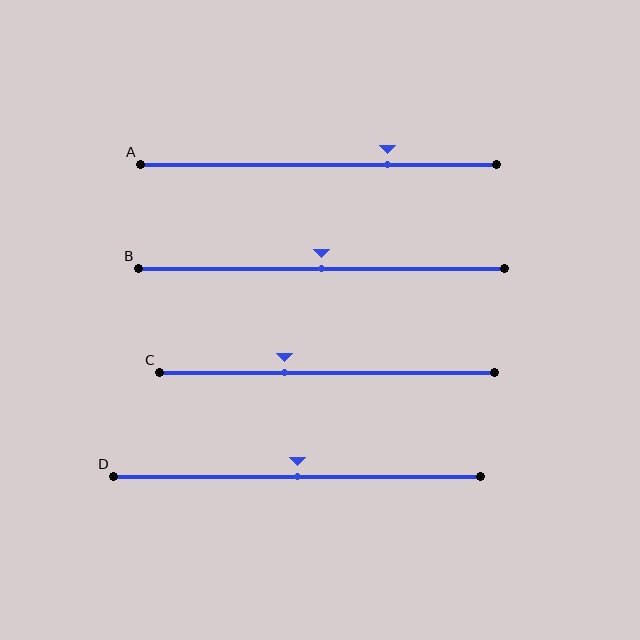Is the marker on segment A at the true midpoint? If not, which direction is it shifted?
No, the marker on segment A is shifted to the right by about 20% of the segment length.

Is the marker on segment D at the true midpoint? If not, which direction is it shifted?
Yes, the marker on segment D is at the true midpoint.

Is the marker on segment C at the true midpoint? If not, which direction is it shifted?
No, the marker on segment C is shifted to the left by about 13% of the segment length.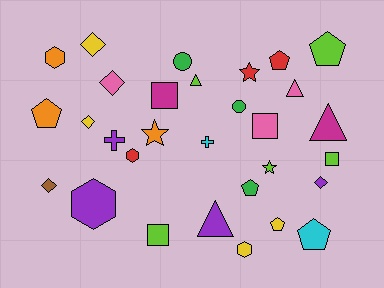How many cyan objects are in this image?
There are 2 cyan objects.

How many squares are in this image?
There are 4 squares.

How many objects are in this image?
There are 30 objects.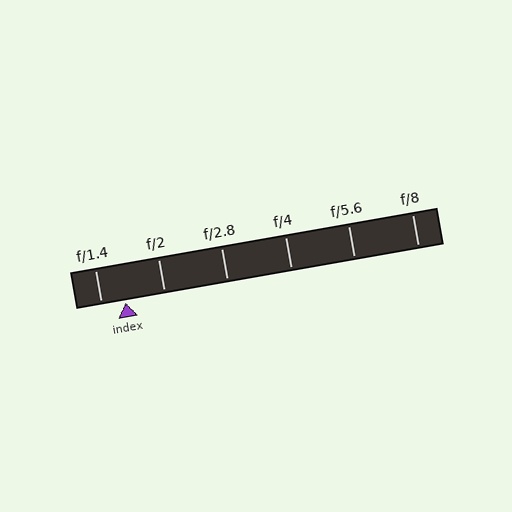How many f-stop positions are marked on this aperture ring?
There are 6 f-stop positions marked.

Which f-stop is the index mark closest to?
The index mark is closest to f/1.4.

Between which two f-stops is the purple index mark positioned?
The index mark is between f/1.4 and f/2.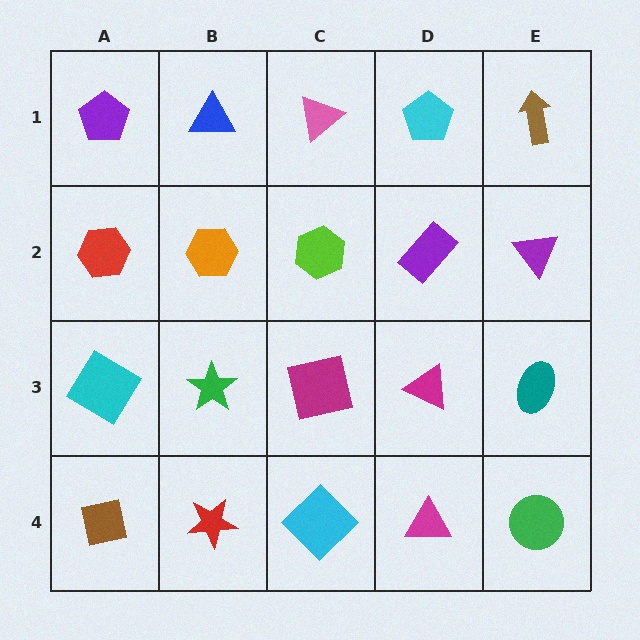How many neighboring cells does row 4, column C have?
3.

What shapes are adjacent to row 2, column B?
A blue triangle (row 1, column B), a green star (row 3, column B), a red hexagon (row 2, column A), a lime hexagon (row 2, column C).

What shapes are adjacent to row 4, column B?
A green star (row 3, column B), a brown square (row 4, column A), a cyan diamond (row 4, column C).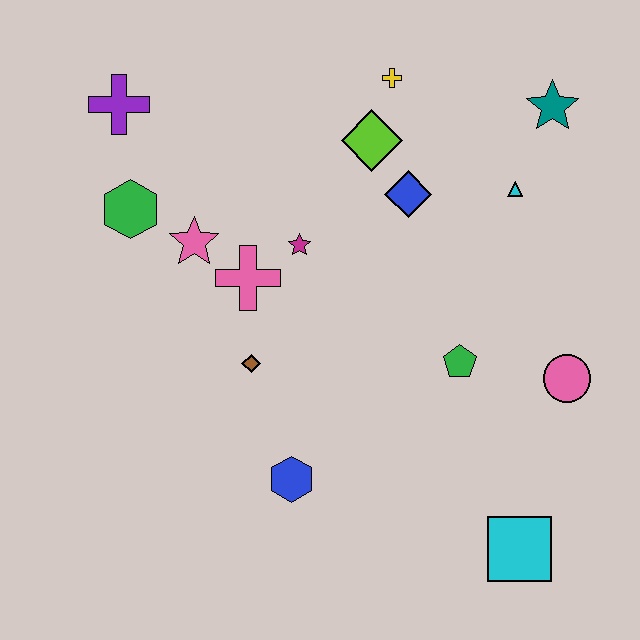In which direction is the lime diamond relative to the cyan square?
The lime diamond is above the cyan square.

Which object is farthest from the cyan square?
The purple cross is farthest from the cyan square.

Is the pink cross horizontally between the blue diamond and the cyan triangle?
No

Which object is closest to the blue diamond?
The lime diamond is closest to the blue diamond.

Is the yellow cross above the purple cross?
Yes